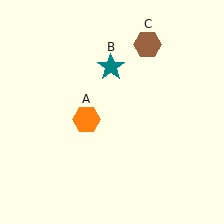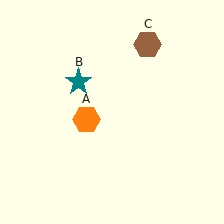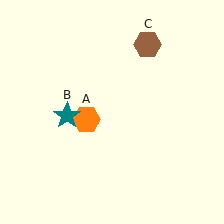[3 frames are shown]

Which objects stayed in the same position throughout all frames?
Orange hexagon (object A) and brown hexagon (object C) remained stationary.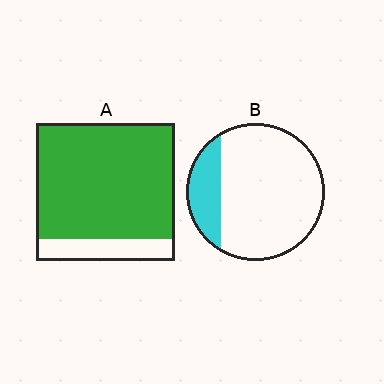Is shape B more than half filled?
No.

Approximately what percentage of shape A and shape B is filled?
A is approximately 85% and B is approximately 20%.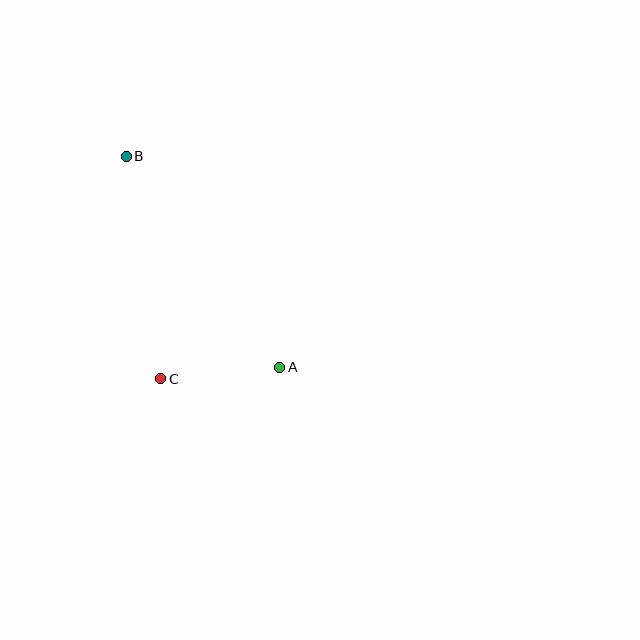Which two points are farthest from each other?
Points A and B are farthest from each other.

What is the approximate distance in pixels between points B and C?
The distance between B and C is approximately 225 pixels.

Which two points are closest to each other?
Points A and C are closest to each other.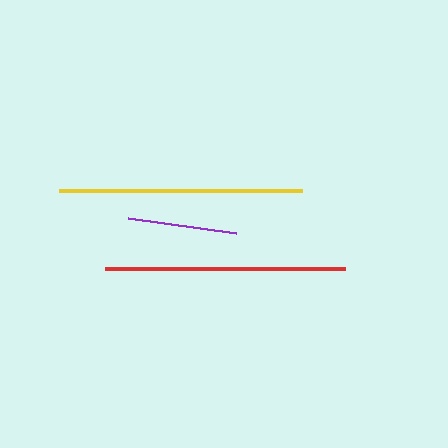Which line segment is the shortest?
The purple line is the shortest at approximately 110 pixels.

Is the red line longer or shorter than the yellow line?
The yellow line is longer than the red line.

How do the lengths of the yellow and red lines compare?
The yellow and red lines are approximately the same length.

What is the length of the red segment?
The red segment is approximately 241 pixels long.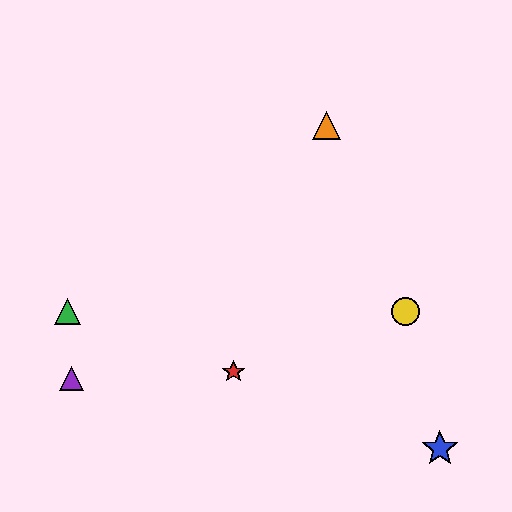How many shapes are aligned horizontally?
2 shapes (the green triangle, the yellow circle) are aligned horizontally.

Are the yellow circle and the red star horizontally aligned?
No, the yellow circle is at y≈312 and the red star is at y≈372.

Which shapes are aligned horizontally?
The green triangle, the yellow circle are aligned horizontally.